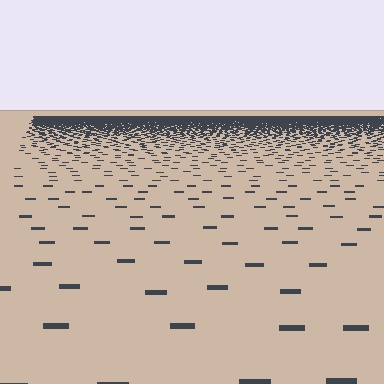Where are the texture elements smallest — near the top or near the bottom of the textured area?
Near the top.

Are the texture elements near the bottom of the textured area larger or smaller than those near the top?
Larger. Near the bottom, elements are closer to the viewer and appear at a bigger on-screen size.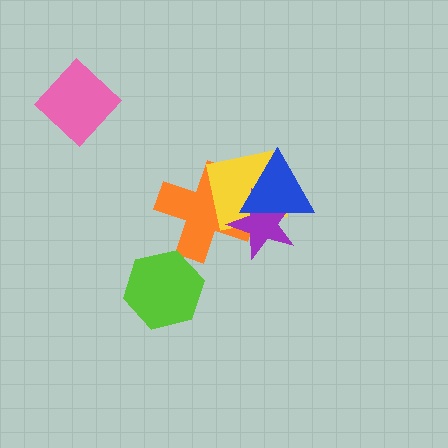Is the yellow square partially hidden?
Yes, it is partially covered by another shape.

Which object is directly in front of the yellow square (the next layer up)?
The purple star is directly in front of the yellow square.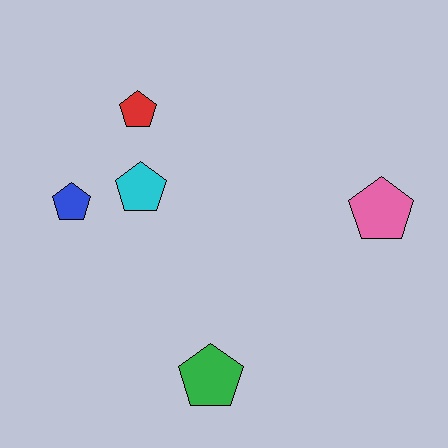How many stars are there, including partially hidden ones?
There are no stars.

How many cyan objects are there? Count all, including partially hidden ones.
There is 1 cyan object.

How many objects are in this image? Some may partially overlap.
There are 5 objects.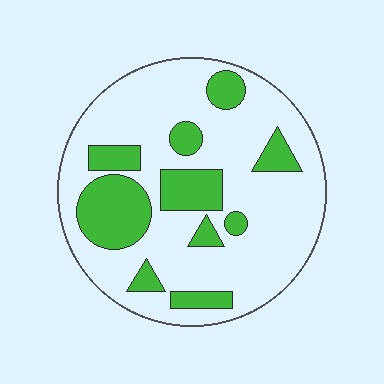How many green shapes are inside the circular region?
10.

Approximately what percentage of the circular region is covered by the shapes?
Approximately 25%.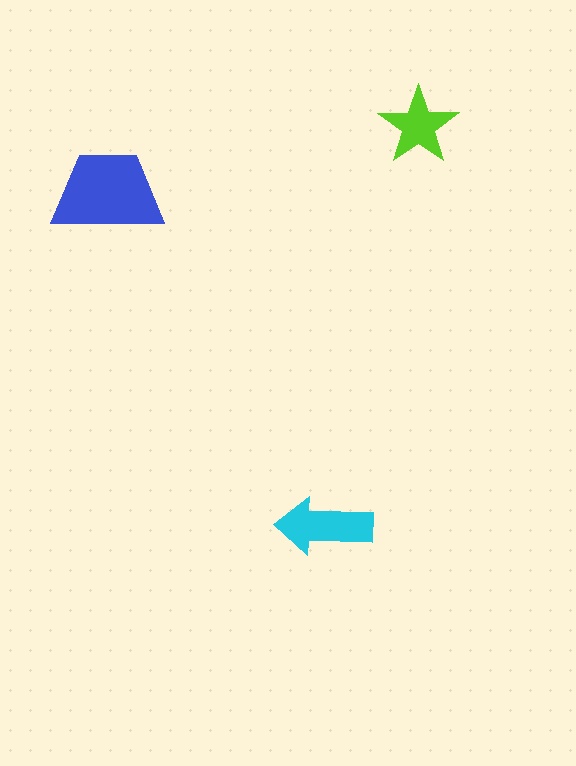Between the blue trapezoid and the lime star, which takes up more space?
The blue trapezoid.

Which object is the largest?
The blue trapezoid.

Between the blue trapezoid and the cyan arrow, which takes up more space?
The blue trapezoid.